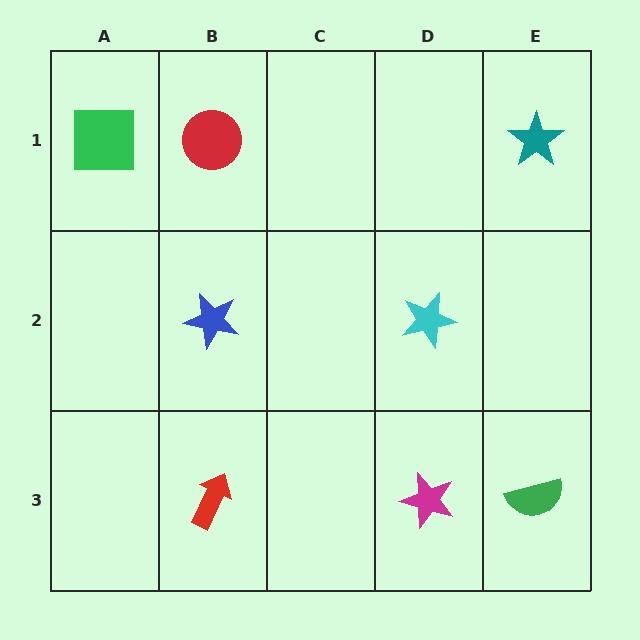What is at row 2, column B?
A blue star.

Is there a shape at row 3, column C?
No, that cell is empty.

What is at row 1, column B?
A red circle.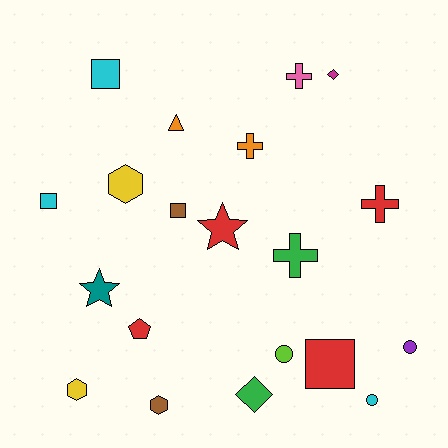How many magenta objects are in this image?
There is 1 magenta object.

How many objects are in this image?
There are 20 objects.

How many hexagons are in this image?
There are 3 hexagons.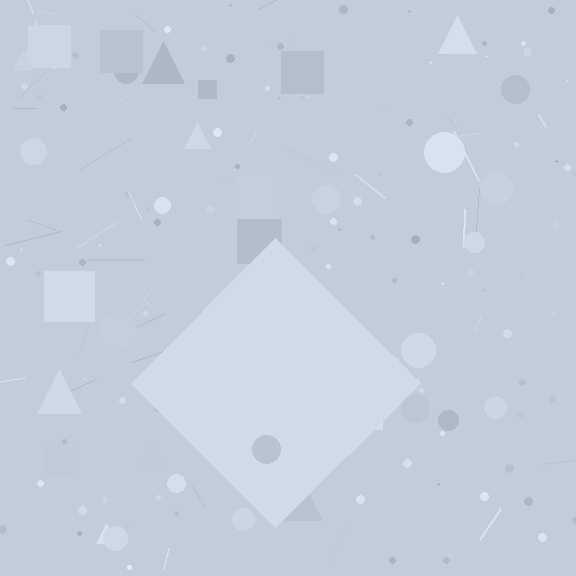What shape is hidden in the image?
A diamond is hidden in the image.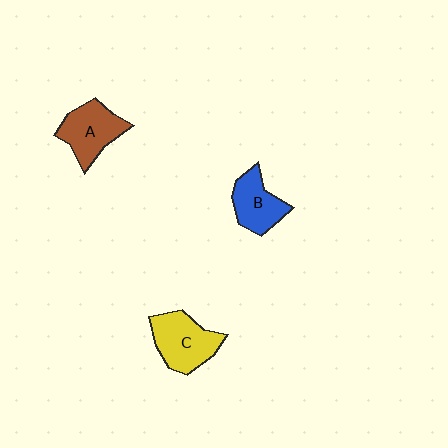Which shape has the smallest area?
Shape B (blue).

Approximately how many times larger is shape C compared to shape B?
Approximately 1.3 times.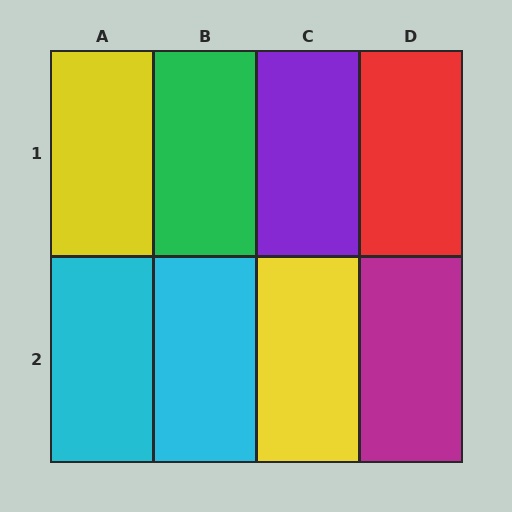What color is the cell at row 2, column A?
Cyan.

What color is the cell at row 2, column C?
Yellow.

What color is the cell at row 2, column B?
Cyan.